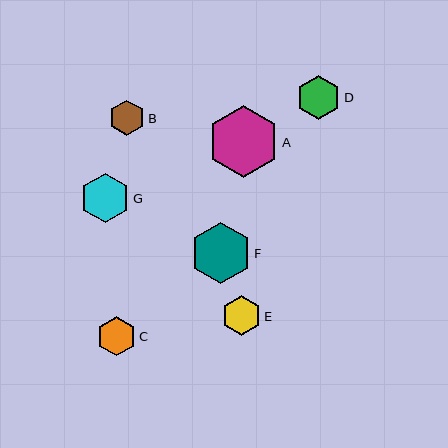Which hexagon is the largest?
Hexagon A is the largest with a size of approximately 71 pixels.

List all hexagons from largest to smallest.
From largest to smallest: A, F, G, D, E, C, B.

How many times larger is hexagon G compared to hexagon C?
Hexagon G is approximately 1.3 times the size of hexagon C.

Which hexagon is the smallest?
Hexagon B is the smallest with a size of approximately 35 pixels.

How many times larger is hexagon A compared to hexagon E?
Hexagon A is approximately 1.8 times the size of hexagon E.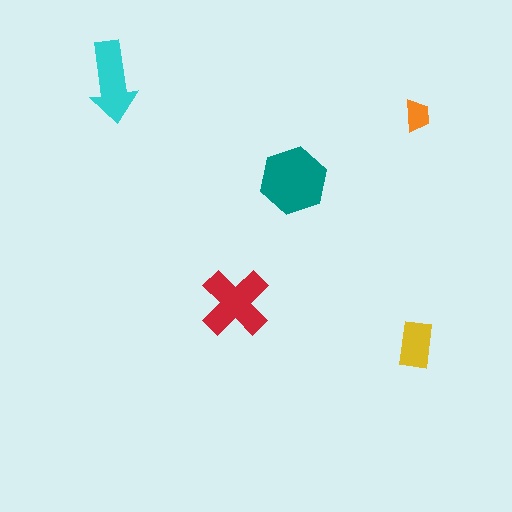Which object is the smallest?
The orange trapezoid.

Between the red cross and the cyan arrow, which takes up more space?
The red cross.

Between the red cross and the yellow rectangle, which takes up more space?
The red cross.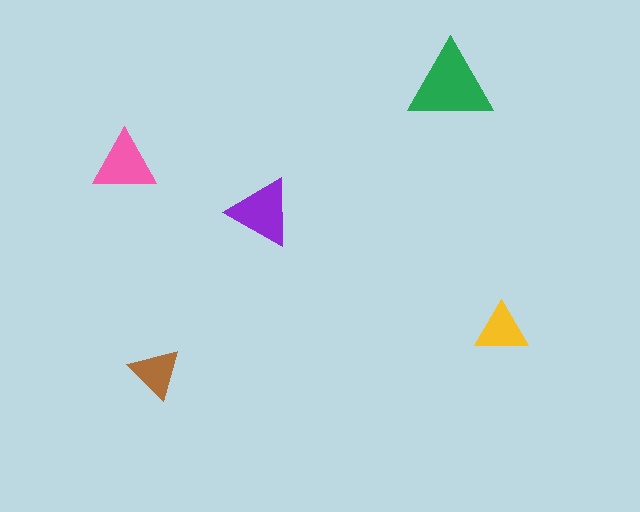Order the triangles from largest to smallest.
the green one, the purple one, the pink one, the yellow one, the brown one.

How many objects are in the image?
There are 5 objects in the image.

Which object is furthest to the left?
The pink triangle is leftmost.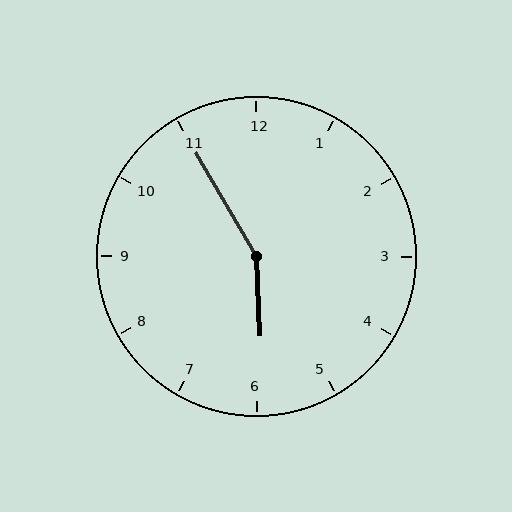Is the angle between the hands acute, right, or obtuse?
It is obtuse.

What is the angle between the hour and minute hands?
Approximately 152 degrees.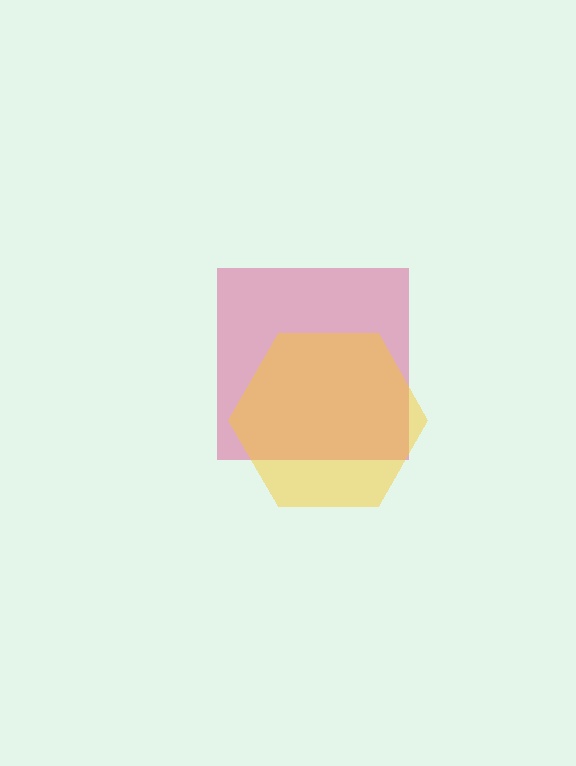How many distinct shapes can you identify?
There are 2 distinct shapes: a pink square, a yellow hexagon.